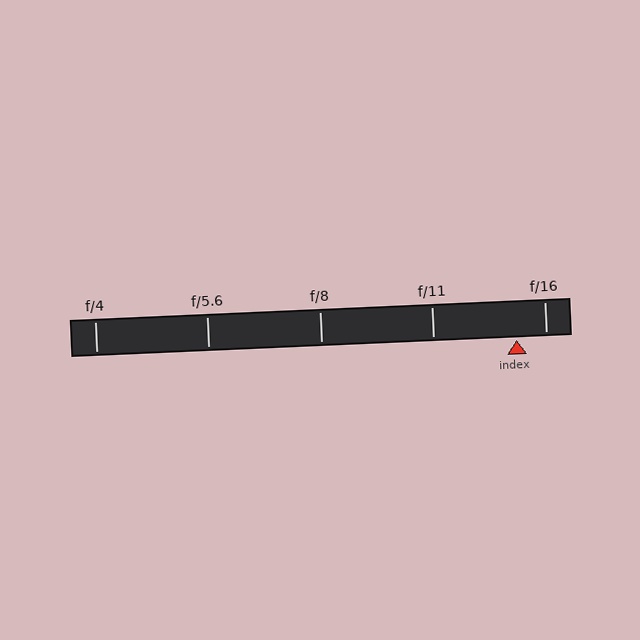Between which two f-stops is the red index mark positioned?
The index mark is between f/11 and f/16.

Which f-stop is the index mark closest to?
The index mark is closest to f/16.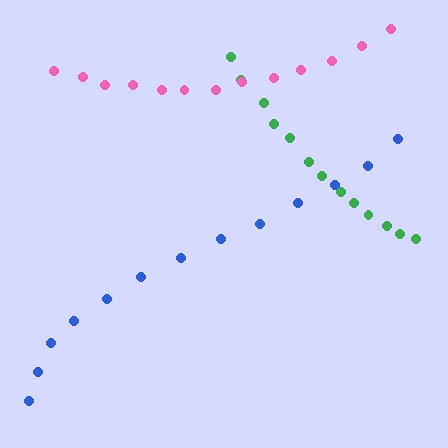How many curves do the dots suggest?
There are 3 distinct paths.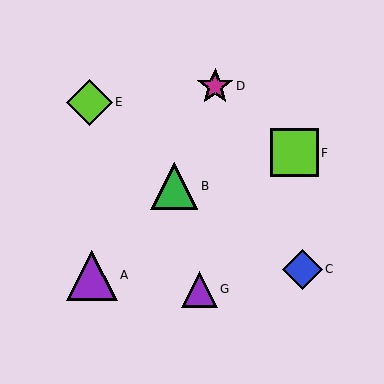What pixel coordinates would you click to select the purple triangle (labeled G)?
Click at (200, 289) to select the purple triangle G.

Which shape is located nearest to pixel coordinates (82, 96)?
The lime diamond (labeled E) at (89, 102) is nearest to that location.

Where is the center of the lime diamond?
The center of the lime diamond is at (89, 102).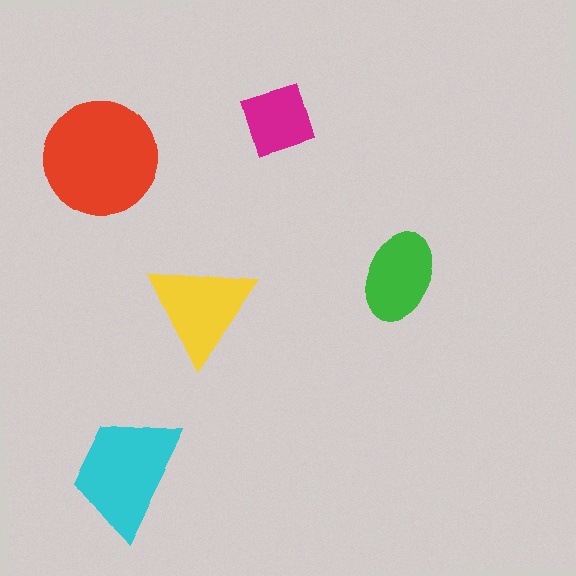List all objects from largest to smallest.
The red circle, the cyan trapezoid, the yellow triangle, the green ellipse, the magenta diamond.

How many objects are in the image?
There are 5 objects in the image.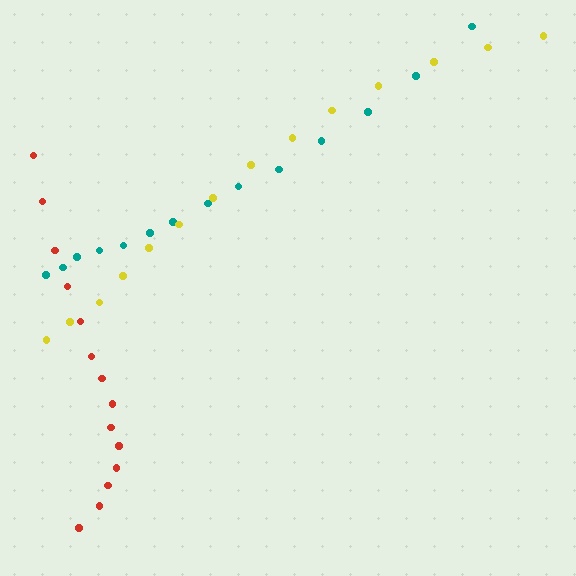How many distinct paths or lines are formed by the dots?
There are 3 distinct paths.